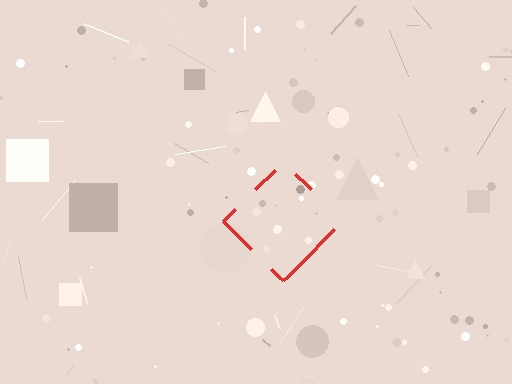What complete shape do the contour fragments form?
The contour fragments form a diamond.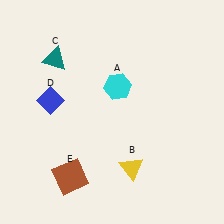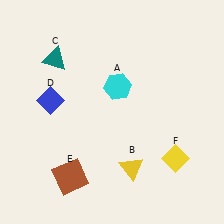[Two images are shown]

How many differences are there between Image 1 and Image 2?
There is 1 difference between the two images.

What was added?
A yellow diamond (F) was added in Image 2.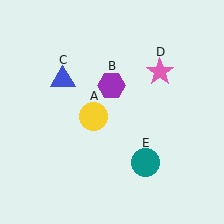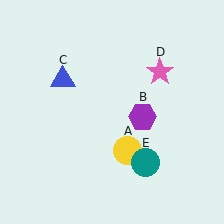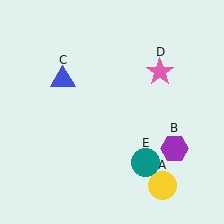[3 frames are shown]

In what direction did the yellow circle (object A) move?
The yellow circle (object A) moved down and to the right.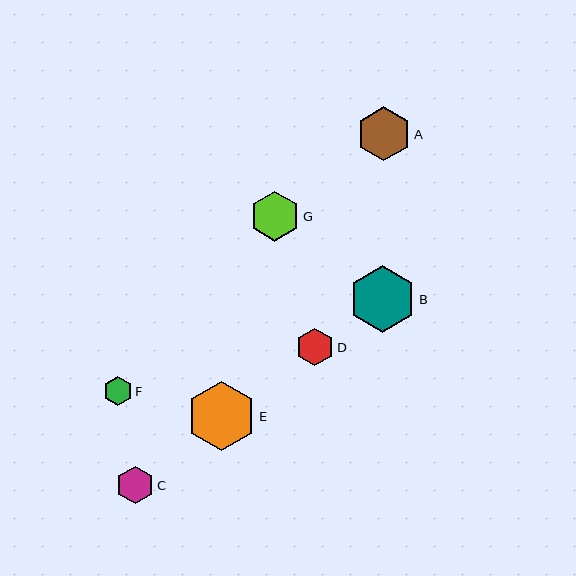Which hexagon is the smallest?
Hexagon F is the smallest with a size of approximately 29 pixels.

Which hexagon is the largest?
Hexagon E is the largest with a size of approximately 69 pixels.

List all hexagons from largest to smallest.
From largest to smallest: E, B, A, G, D, C, F.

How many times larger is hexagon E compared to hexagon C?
Hexagon E is approximately 1.9 times the size of hexagon C.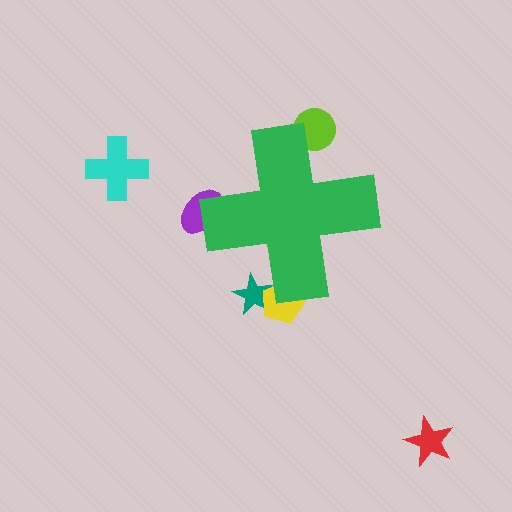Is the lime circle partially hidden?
Yes, the lime circle is partially hidden behind the green cross.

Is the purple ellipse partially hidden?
Yes, the purple ellipse is partially hidden behind the green cross.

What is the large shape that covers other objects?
A green cross.